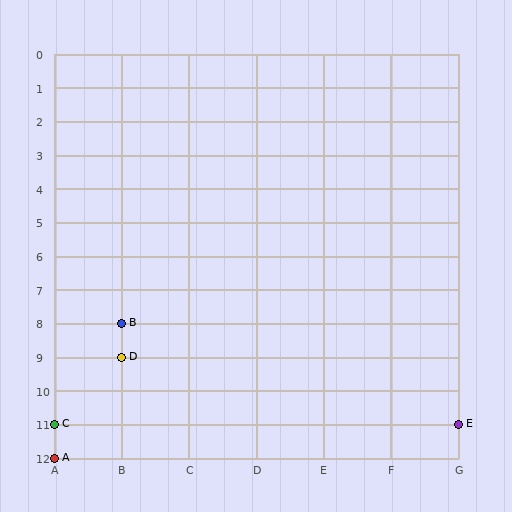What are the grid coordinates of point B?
Point B is at grid coordinates (B, 8).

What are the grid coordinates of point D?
Point D is at grid coordinates (B, 9).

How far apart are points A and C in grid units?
Points A and C are 1 row apart.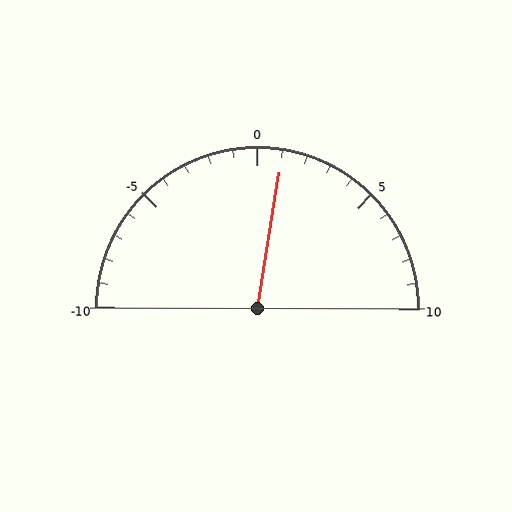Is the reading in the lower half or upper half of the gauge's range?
The reading is in the upper half of the range (-10 to 10).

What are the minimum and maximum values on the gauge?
The gauge ranges from -10 to 10.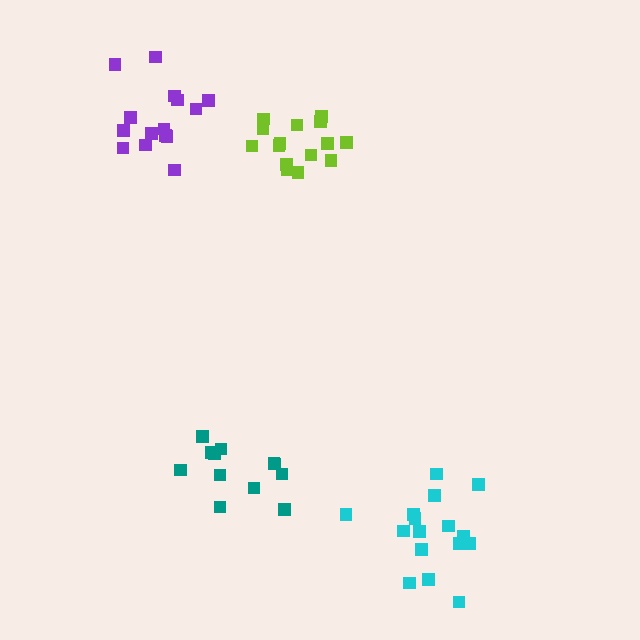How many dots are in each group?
Group 1: 16 dots, Group 2: 15 dots, Group 3: 12 dots, Group 4: 15 dots (58 total).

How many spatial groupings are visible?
There are 4 spatial groupings.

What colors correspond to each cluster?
The clusters are colored: cyan, lime, teal, purple.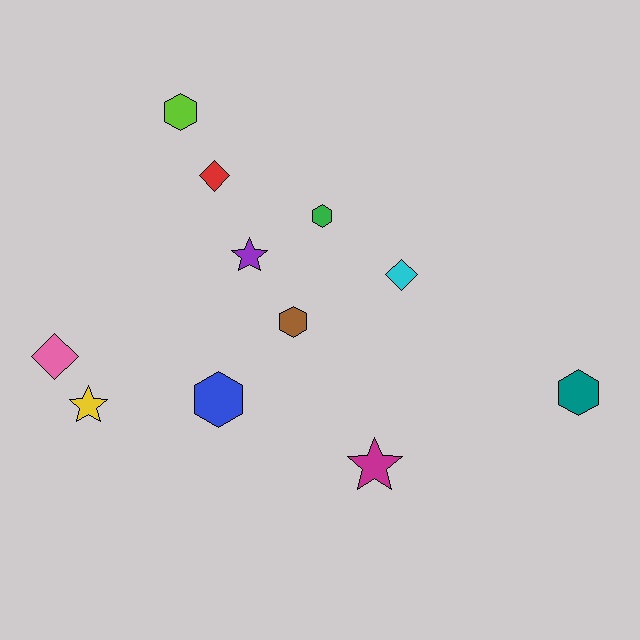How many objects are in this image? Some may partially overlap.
There are 11 objects.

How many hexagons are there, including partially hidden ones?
There are 5 hexagons.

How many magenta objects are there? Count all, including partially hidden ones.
There is 1 magenta object.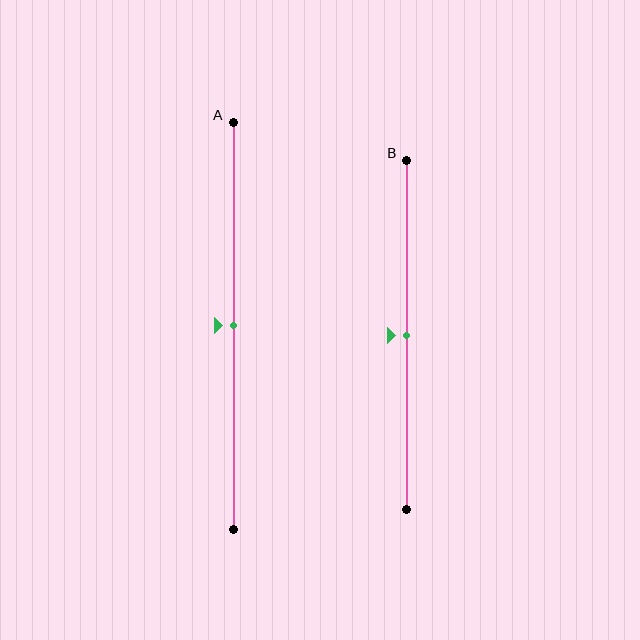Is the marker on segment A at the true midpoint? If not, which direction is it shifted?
Yes, the marker on segment A is at the true midpoint.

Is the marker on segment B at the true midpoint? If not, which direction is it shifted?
Yes, the marker on segment B is at the true midpoint.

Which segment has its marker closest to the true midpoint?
Segment A has its marker closest to the true midpoint.